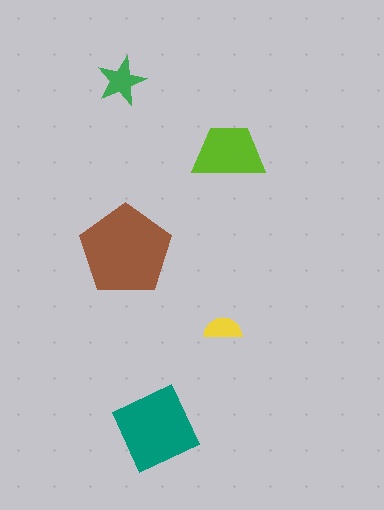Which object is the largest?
The brown pentagon.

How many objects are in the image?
There are 5 objects in the image.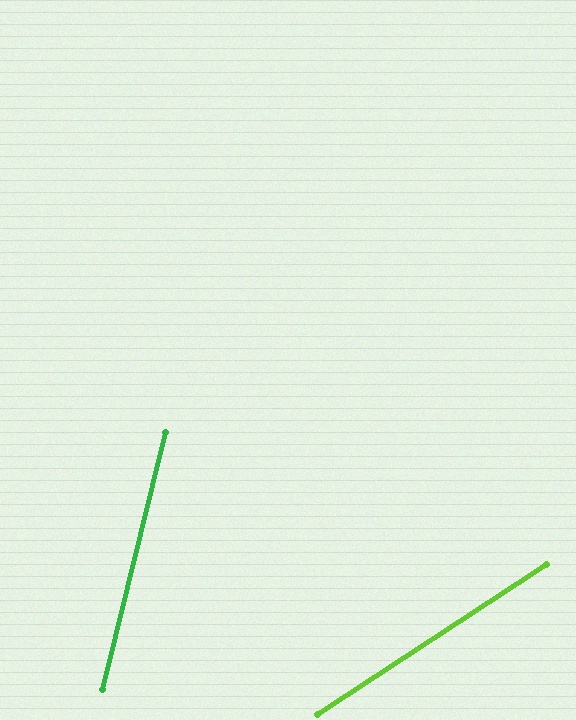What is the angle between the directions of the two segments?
Approximately 43 degrees.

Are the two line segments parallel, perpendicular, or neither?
Neither parallel nor perpendicular — they differ by about 43°.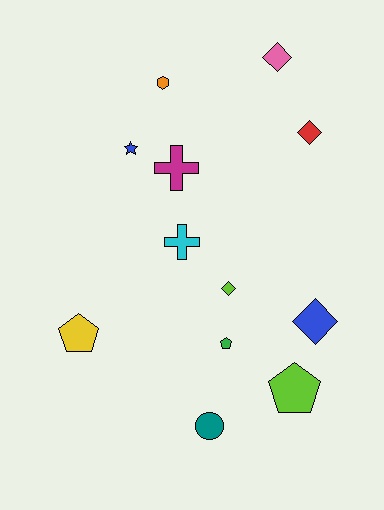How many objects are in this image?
There are 12 objects.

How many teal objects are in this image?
There is 1 teal object.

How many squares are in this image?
There are no squares.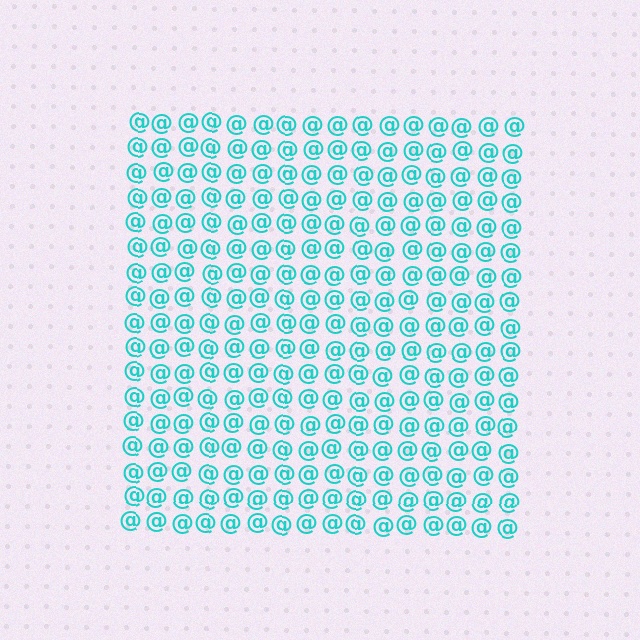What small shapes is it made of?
It is made of small at signs.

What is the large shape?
The large shape is a square.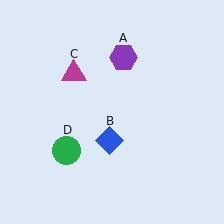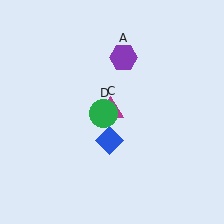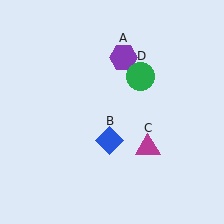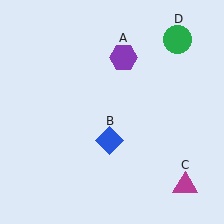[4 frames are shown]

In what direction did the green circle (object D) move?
The green circle (object D) moved up and to the right.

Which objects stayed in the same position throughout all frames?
Purple hexagon (object A) and blue diamond (object B) remained stationary.